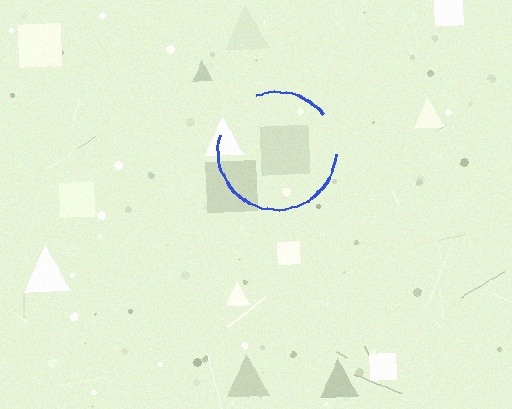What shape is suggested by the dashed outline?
The dashed outline suggests a circle.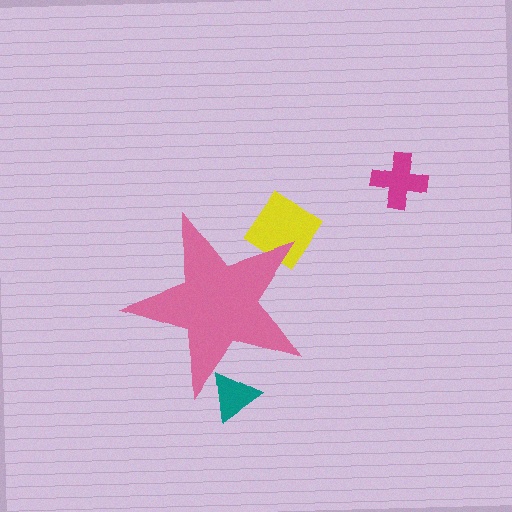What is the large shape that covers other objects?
A pink star.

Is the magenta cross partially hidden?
No, the magenta cross is fully visible.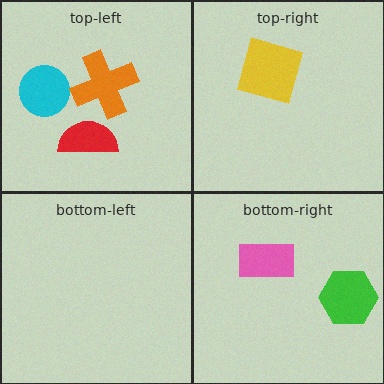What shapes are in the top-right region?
The yellow square.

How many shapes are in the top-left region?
3.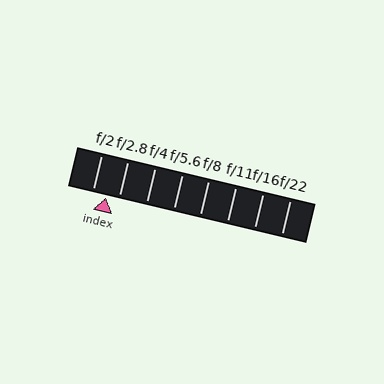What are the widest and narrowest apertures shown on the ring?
The widest aperture shown is f/2 and the narrowest is f/22.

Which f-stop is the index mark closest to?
The index mark is closest to f/2.8.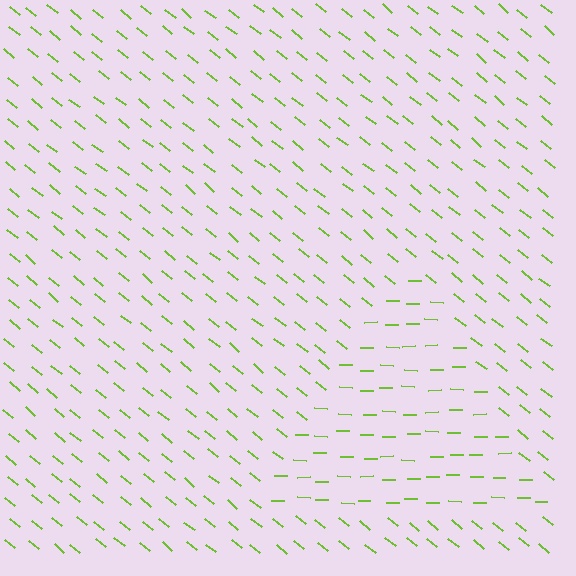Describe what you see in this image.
The image is filled with small lime line segments. A triangle region in the image has lines oriented differently from the surrounding lines, creating a visible texture boundary.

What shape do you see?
I see a triangle.